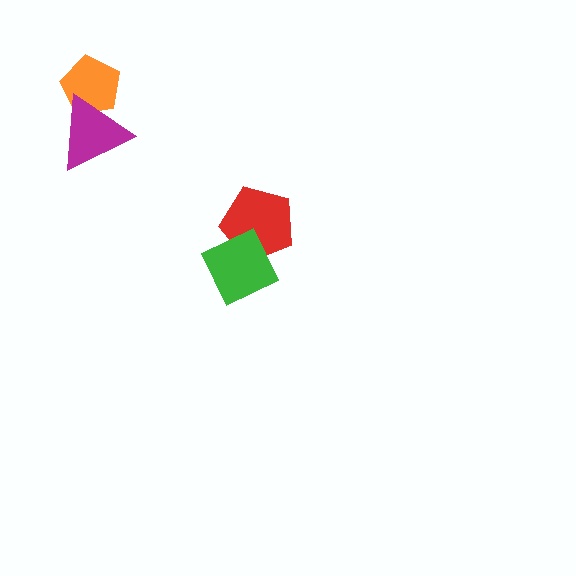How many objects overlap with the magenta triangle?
1 object overlaps with the magenta triangle.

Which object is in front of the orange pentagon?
The magenta triangle is in front of the orange pentagon.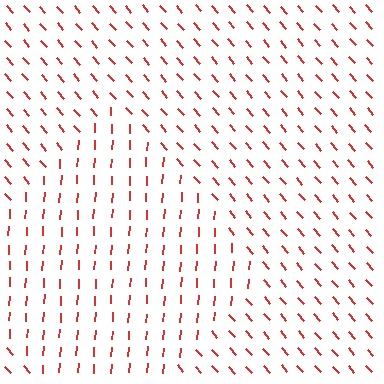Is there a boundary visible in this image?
Yes, there is a texture boundary formed by a change in line orientation.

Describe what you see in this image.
The image is filled with small red line segments. A diamond region in the image has lines oriented differently from the surrounding lines, creating a visible texture boundary.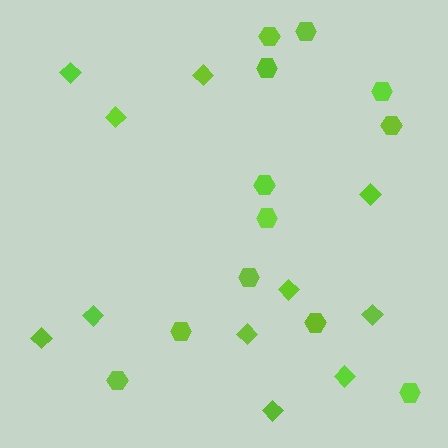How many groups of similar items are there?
There are 2 groups: one group of hexagons (12) and one group of diamonds (11).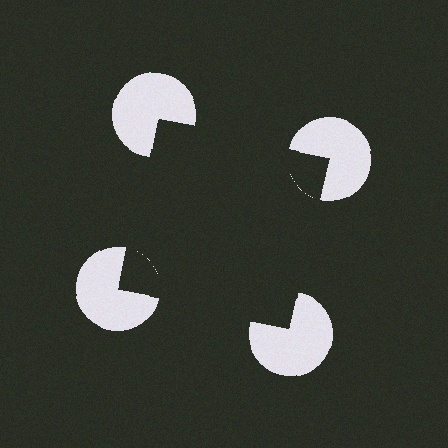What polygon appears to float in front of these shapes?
An illusory square — its edges are inferred from the aligned wedge cuts in the pac-man discs, not physically drawn.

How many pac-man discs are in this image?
There are 4 — one at each vertex of the illusory square.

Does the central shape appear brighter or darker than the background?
It typically appears slightly darker than the background, even though no actual brightness change is drawn.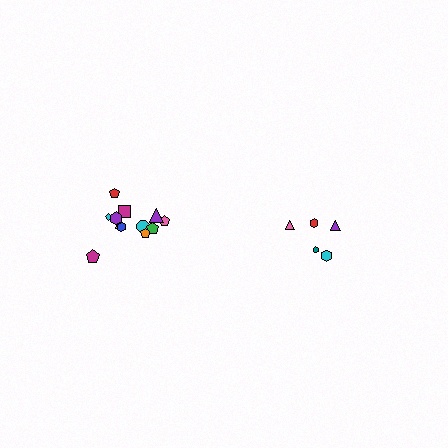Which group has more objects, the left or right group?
The left group.